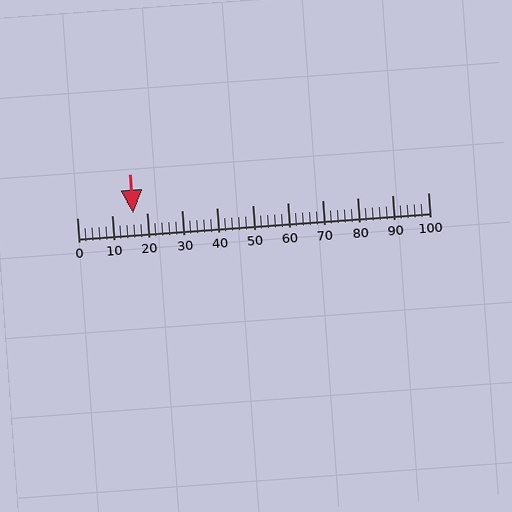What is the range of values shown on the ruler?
The ruler shows values from 0 to 100.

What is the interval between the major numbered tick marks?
The major tick marks are spaced 10 units apart.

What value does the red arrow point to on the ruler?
The red arrow points to approximately 16.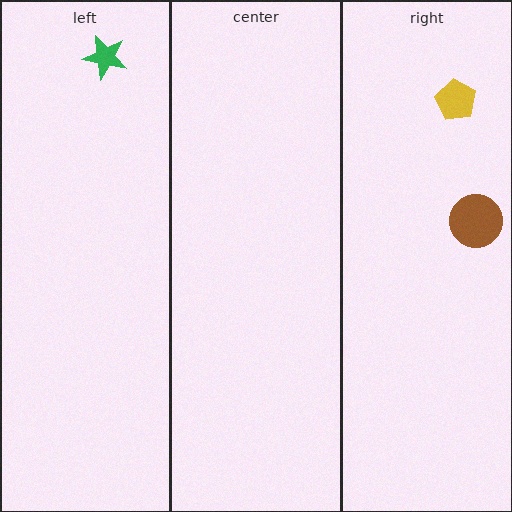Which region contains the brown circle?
The right region.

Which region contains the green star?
The left region.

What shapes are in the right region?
The brown circle, the yellow pentagon.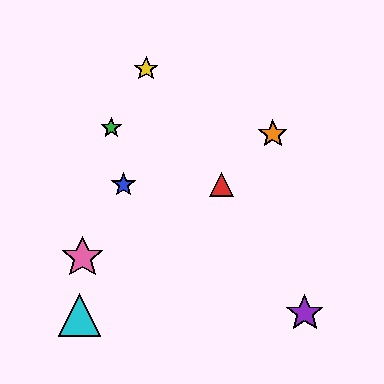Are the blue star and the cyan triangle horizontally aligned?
No, the blue star is at y≈185 and the cyan triangle is at y≈315.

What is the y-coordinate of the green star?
The green star is at y≈128.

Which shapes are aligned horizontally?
The red triangle, the blue star are aligned horizontally.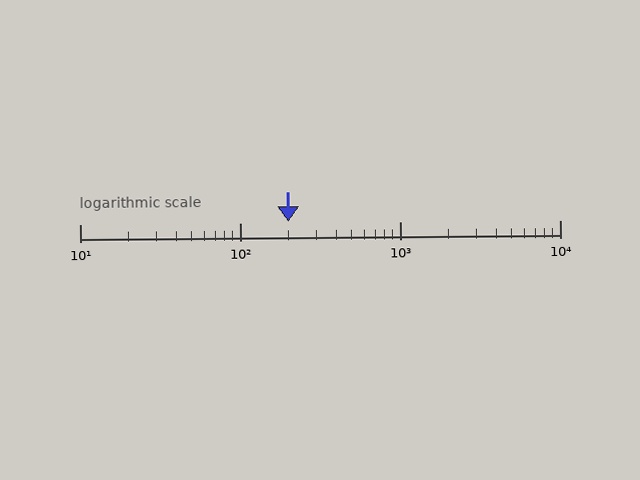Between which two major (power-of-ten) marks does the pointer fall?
The pointer is between 100 and 1000.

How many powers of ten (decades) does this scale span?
The scale spans 3 decades, from 10 to 10000.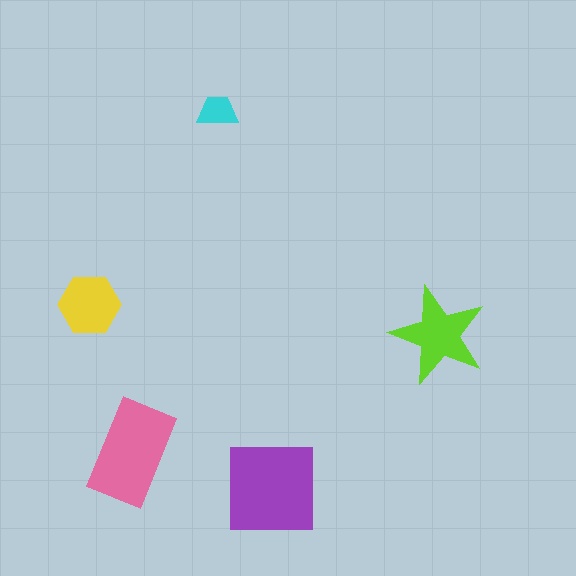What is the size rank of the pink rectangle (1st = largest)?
2nd.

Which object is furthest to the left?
The yellow hexagon is leftmost.